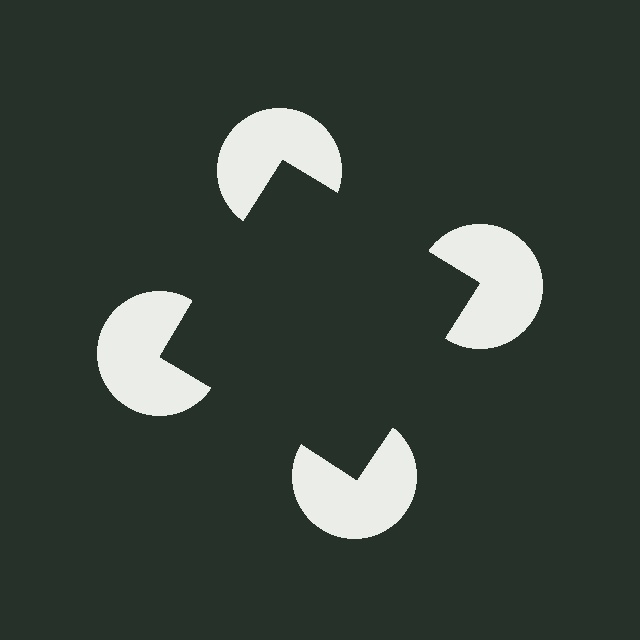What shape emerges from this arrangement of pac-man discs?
An illusory square — its edges are inferred from the aligned wedge cuts in the pac-man discs, not physically drawn.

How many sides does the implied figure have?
4 sides.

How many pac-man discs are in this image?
There are 4 — one at each vertex of the illusory square.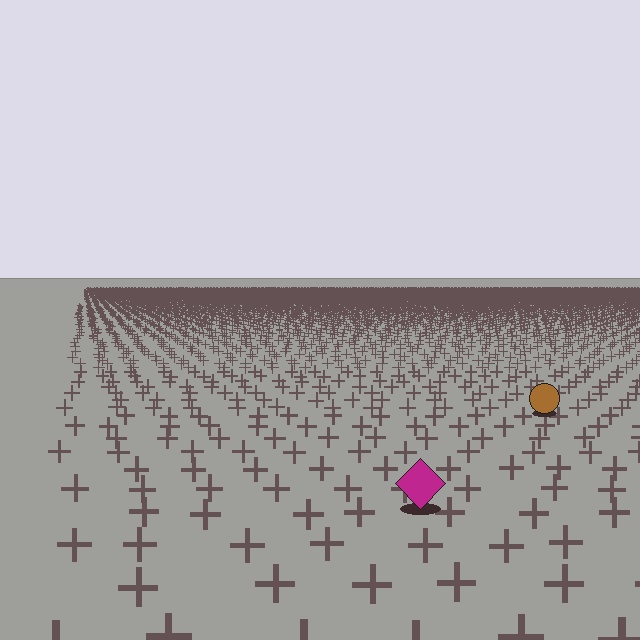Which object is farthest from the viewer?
The brown circle is farthest from the viewer. It appears smaller and the ground texture around it is denser.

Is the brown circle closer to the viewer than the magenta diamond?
No. The magenta diamond is closer — you can tell from the texture gradient: the ground texture is coarser near it.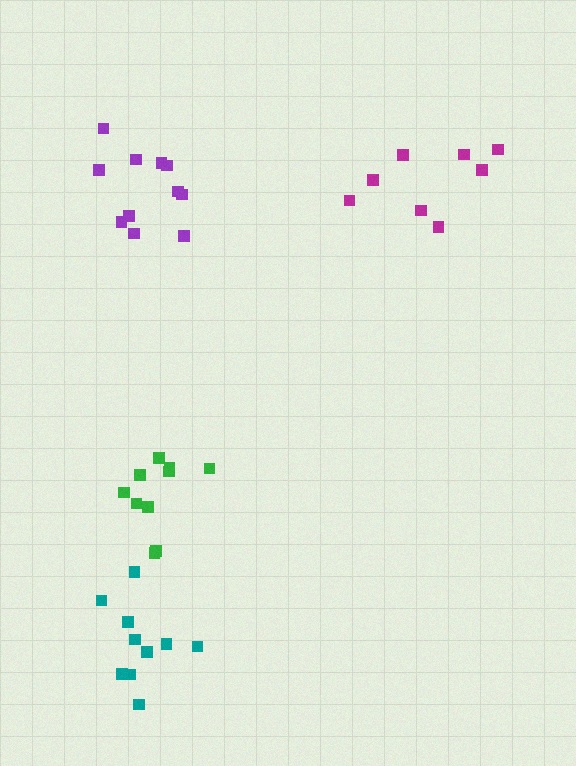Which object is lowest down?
The teal cluster is bottommost.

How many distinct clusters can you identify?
There are 4 distinct clusters.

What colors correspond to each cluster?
The clusters are colored: purple, teal, magenta, green.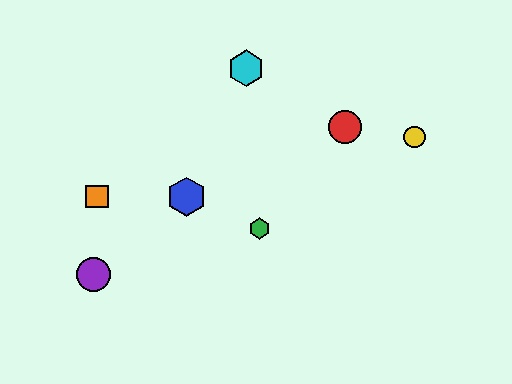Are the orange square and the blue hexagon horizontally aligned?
Yes, both are at y≈197.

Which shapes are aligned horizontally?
The blue hexagon, the orange square are aligned horizontally.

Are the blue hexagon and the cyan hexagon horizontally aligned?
No, the blue hexagon is at y≈197 and the cyan hexagon is at y≈68.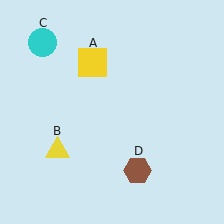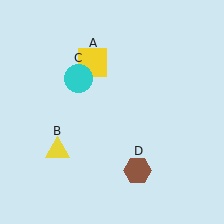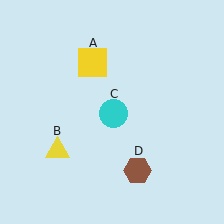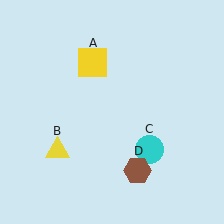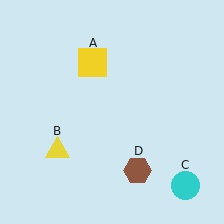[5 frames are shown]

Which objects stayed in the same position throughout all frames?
Yellow square (object A) and yellow triangle (object B) and brown hexagon (object D) remained stationary.